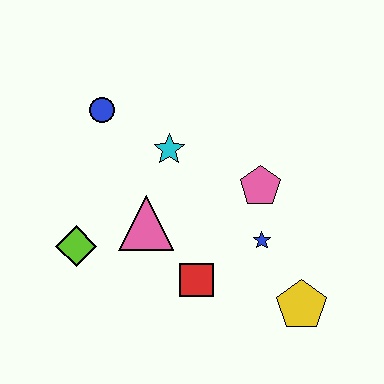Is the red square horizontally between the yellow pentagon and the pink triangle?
Yes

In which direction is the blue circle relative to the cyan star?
The blue circle is to the left of the cyan star.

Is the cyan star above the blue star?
Yes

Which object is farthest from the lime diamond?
The yellow pentagon is farthest from the lime diamond.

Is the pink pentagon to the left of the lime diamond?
No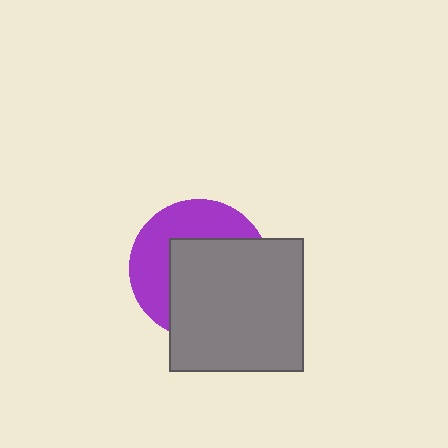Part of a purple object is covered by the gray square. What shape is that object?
It is a circle.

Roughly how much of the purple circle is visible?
A small part of it is visible (roughly 42%).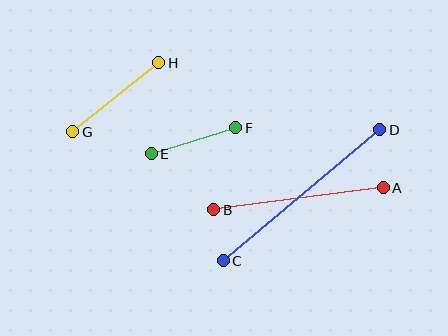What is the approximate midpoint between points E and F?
The midpoint is at approximately (193, 141) pixels.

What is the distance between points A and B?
The distance is approximately 171 pixels.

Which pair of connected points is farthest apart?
Points C and D are farthest apart.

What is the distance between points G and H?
The distance is approximately 110 pixels.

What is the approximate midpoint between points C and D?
The midpoint is at approximately (302, 195) pixels.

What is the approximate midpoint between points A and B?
The midpoint is at approximately (298, 199) pixels.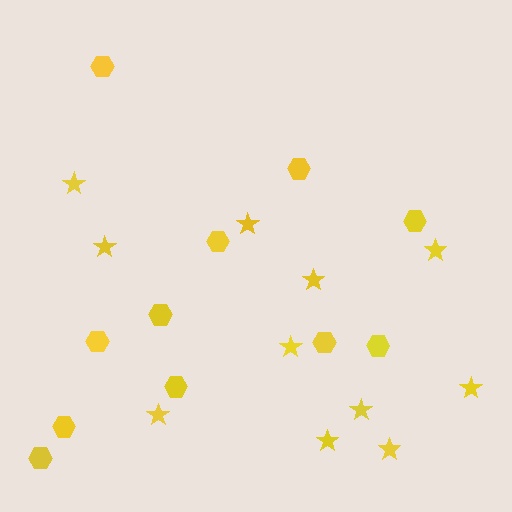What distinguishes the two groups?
There are 2 groups: one group of stars (11) and one group of hexagons (11).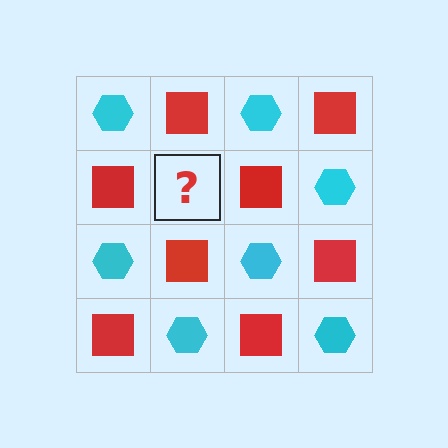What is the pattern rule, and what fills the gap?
The rule is that it alternates cyan hexagon and red square in a checkerboard pattern. The gap should be filled with a cyan hexagon.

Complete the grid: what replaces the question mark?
The question mark should be replaced with a cyan hexagon.